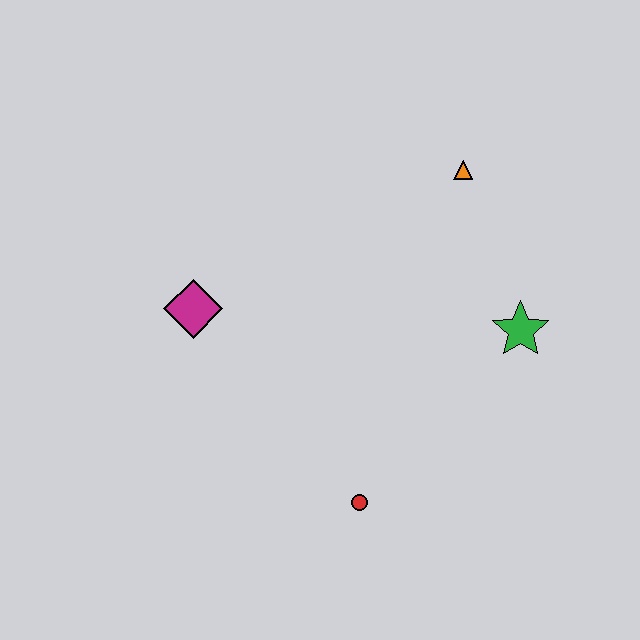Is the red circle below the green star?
Yes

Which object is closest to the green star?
The orange triangle is closest to the green star.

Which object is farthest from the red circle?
The orange triangle is farthest from the red circle.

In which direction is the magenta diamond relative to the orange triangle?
The magenta diamond is to the left of the orange triangle.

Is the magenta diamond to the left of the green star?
Yes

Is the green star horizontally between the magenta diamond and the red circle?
No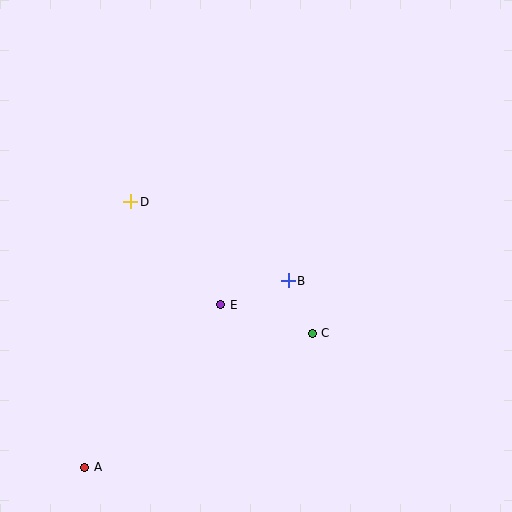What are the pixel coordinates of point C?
Point C is at (312, 333).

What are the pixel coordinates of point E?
Point E is at (221, 305).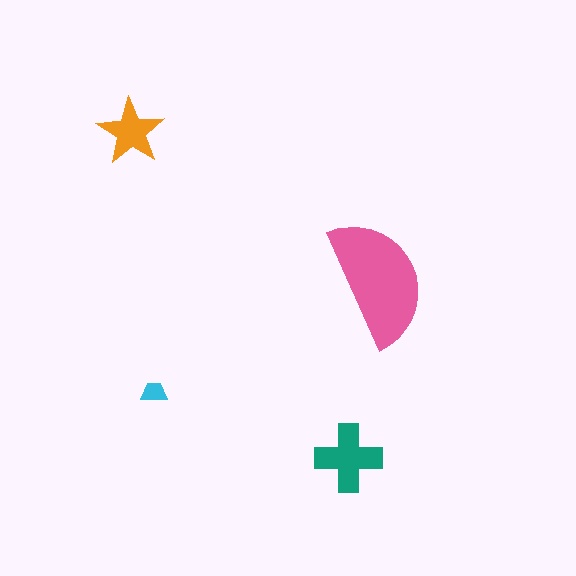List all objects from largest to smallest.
The pink semicircle, the teal cross, the orange star, the cyan trapezoid.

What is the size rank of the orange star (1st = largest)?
3rd.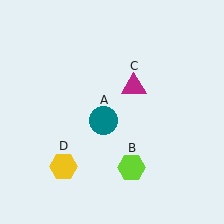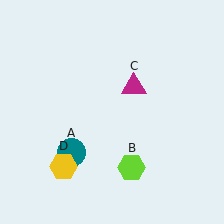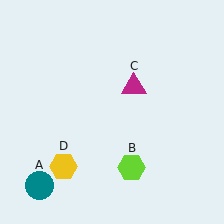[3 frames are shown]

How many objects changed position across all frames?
1 object changed position: teal circle (object A).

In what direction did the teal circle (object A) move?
The teal circle (object A) moved down and to the left.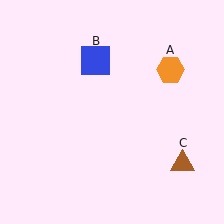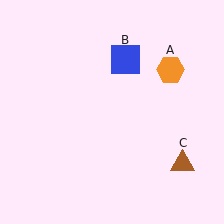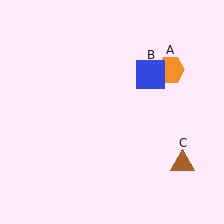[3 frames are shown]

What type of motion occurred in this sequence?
The blue square (object B) rotated clockwise around the center of the scene.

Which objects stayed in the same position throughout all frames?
Orange hexagon (object A) and brown triangle (object C) remained stationary.